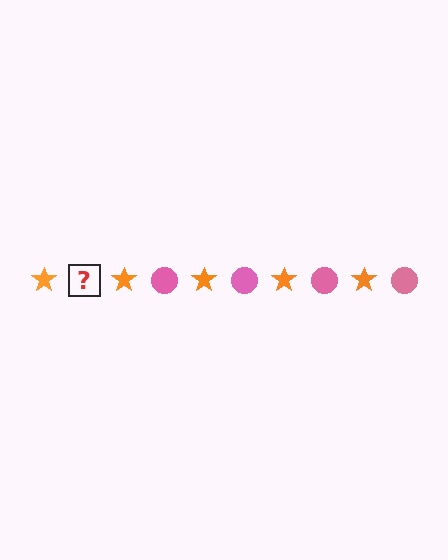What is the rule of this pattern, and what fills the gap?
The rule is that the pattern alternates between orange star and pink circle. The gap should be filled with a pink circle.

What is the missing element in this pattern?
The missing element is a pink circle.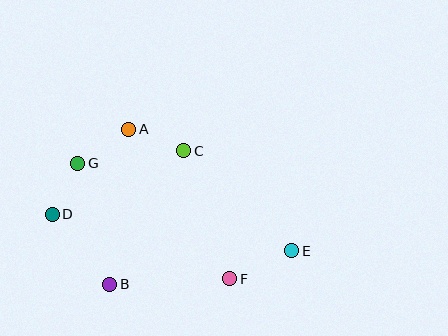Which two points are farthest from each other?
Points D and E are farthest from each other.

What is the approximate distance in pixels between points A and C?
The distance between A and C is approximately 59 pixels.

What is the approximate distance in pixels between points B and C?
The distance between B and C is approximately 153 pixels.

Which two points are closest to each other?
Points D and G are closest to each other.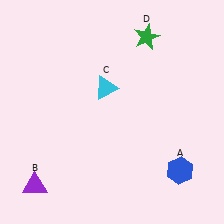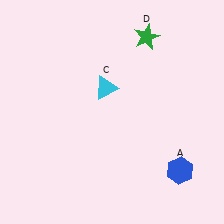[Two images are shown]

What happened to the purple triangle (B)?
The purple triangle (B) was removed in Image 2. It was in the bottom-left area of Image 1.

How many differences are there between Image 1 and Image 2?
There is 1 difference between the two images.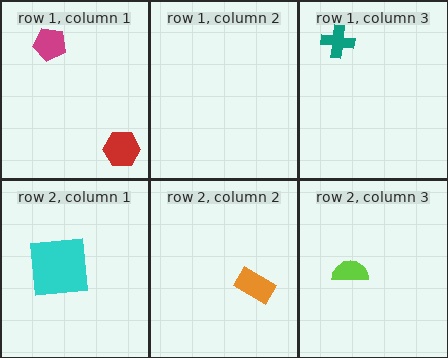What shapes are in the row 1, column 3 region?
The teal cross.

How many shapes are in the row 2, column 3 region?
1.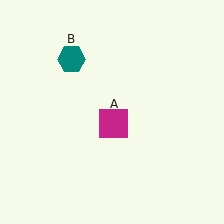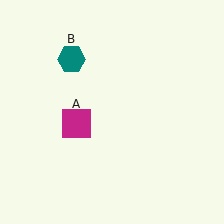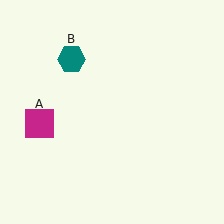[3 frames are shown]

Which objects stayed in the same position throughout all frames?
Teal hexagon (object B) remained stationary.